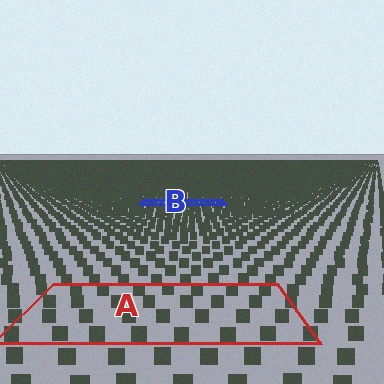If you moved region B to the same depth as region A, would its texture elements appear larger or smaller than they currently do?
They would appear larger. At a closer depth, the same texture elements are projected at a bigger on-screen size.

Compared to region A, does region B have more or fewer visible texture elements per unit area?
Region B has more texture elements per unit area — they are packed more densely because it is farther away.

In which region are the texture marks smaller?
The texture marks are smaller in region B, because it is farther away.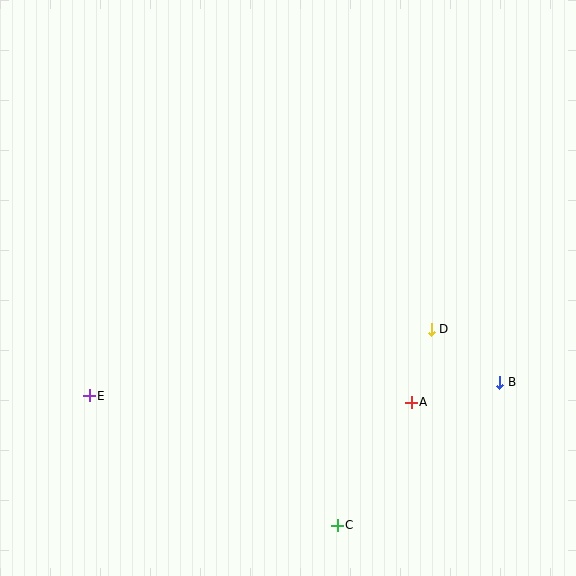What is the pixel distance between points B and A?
The distance between B and A is 90 pixels.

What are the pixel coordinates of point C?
Point C is at (337, 525).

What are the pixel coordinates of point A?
Point A is at (411, 402).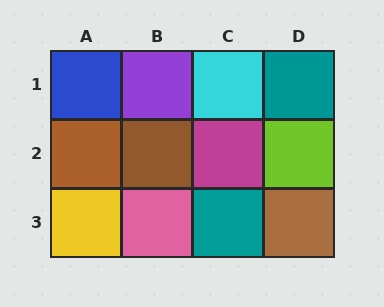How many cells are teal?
2 cells are teal.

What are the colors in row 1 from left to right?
Blue, purple, cyan, teal.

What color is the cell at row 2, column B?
Brown.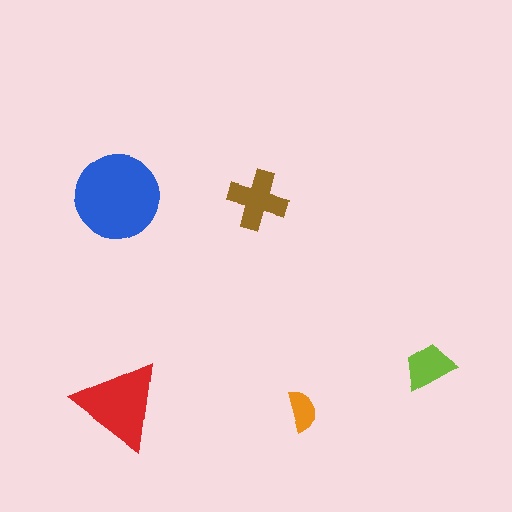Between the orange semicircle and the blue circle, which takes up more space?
The blue circle.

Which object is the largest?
The blue circle.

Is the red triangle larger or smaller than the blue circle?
Smaller.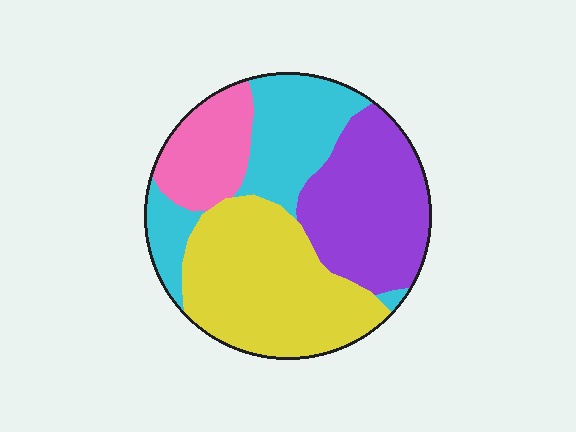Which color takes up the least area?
Pink, at roughly 15%.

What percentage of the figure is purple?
Purple takes up about one quarter (1/4) of the figure.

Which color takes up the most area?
Yellow, at roughly 35%.